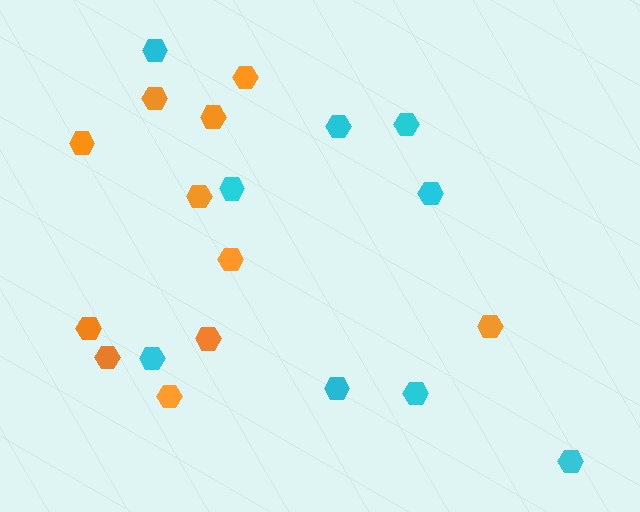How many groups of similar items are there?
There are 2 groups: one group of orange hexagons (11) and one group of cyan hexagons (9).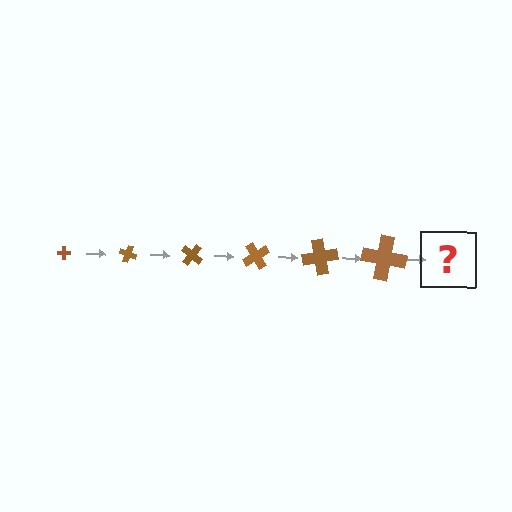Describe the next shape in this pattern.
It should be a cross, larger than the previous one and rotated 120 degrees from the start.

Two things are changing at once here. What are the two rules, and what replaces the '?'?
The two rules are that the cross grows larger each step and it rotates 20 degrees each step. The '?' should be a cross, larger than the previous one and rotated 120 degrees from the start.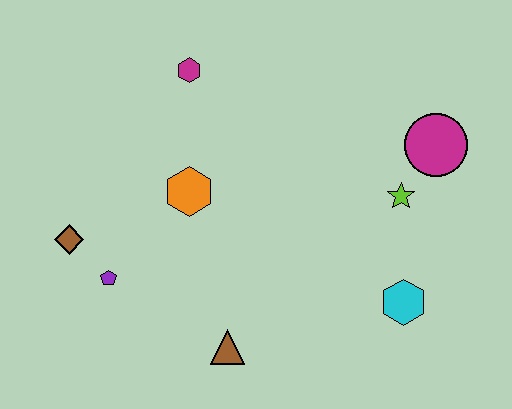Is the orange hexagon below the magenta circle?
Yes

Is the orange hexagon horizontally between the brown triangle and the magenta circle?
No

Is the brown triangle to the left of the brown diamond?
No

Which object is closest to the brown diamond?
The purple pentagon is closest to the brown diamond.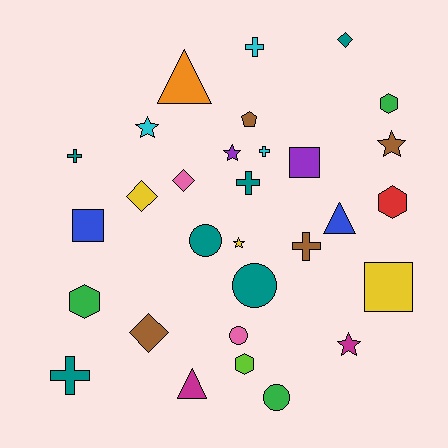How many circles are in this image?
There are 4 circles.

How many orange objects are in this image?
There is 1 orange object.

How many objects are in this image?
There are 30 objects.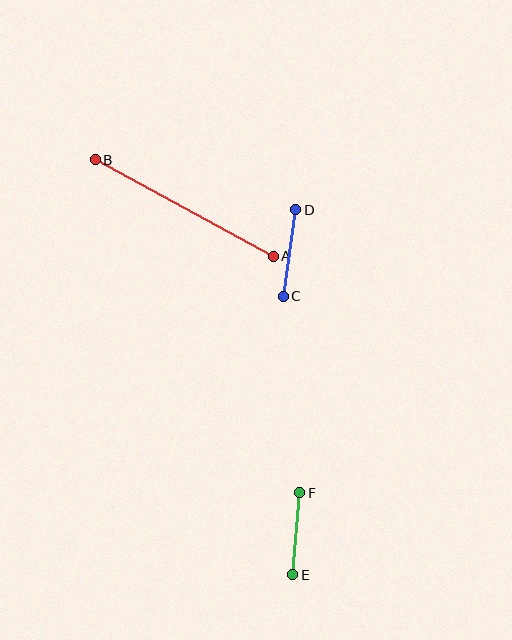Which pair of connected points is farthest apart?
Points A and B are farthest apart.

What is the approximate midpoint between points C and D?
The midpoint is at approximately (290, 253) pixels.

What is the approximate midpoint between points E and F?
The midpoint is at approximately (296, 534) pixels.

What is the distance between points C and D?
The distance is approximately 87 pixels.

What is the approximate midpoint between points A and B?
The midpoint is at approximately (184, 208) pixels.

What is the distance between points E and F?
The distance is approximately 82 pixels.